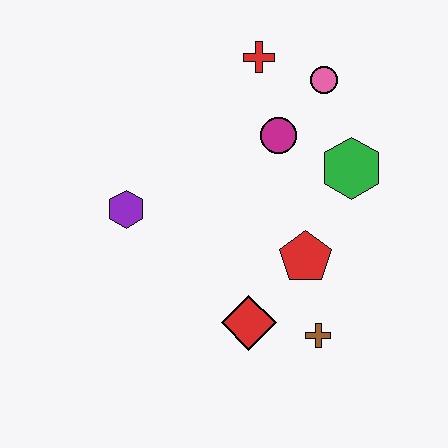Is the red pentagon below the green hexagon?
Yes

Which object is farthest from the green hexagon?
The purple hexagon is farthest from the green hexagon.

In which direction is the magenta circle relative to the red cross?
The magenta circle is below the red cross.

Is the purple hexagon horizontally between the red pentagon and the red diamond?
No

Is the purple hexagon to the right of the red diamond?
No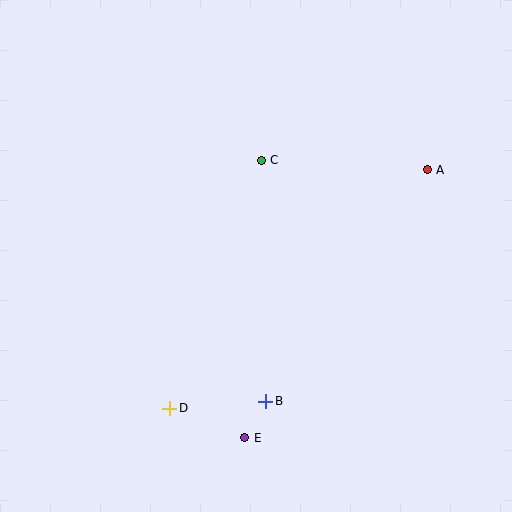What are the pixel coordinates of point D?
Point D is at (170, 408).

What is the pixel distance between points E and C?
The distance between E and C is 278 pixels.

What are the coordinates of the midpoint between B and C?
The midpoint between B and C is at (263, 281).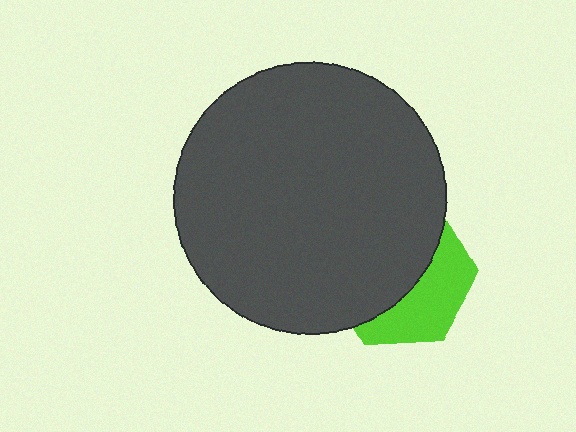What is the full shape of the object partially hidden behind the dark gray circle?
The partially hidden object is a lime hexagon.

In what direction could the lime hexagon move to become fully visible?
The lime hexagon could move toward the lower-right. That would shift it out from behind the dark gray circle entirely.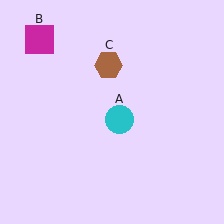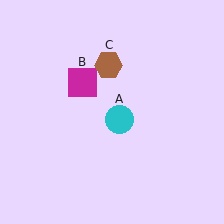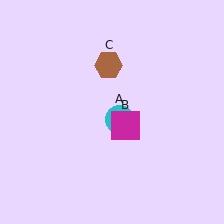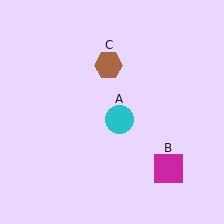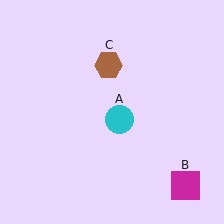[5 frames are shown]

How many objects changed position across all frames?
1 object changed position: magenta square (object B).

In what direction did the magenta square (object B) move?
The magenta square (object B) moved down and to the right.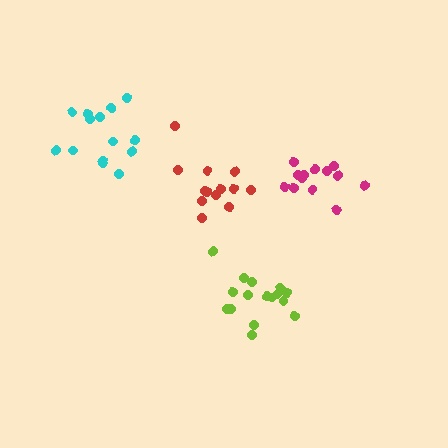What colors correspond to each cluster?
The clusters are colored: red, cyan, lime, magenta.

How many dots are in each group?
Group 1: 13 dots, Group 2: 14 dots, Group 3: 16 dots, Group 4: 13 dots (56 total).